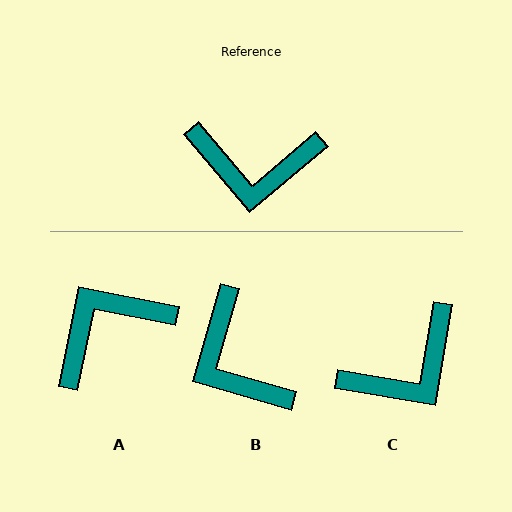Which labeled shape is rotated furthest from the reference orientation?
A, about 142 degrees away.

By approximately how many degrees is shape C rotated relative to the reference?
Approximately 40 degrees counter-clockwise.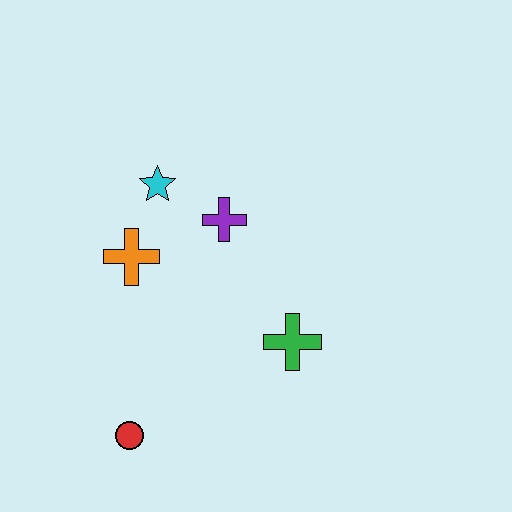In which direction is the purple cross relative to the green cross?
The purple cross is above the green cross.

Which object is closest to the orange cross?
The cyan star is closest to the orange cross.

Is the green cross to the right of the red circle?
Yes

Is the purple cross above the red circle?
Yes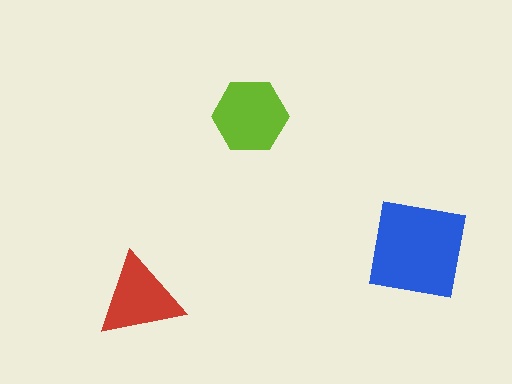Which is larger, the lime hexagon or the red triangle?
The lime hexagon.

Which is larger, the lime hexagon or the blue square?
The blue square.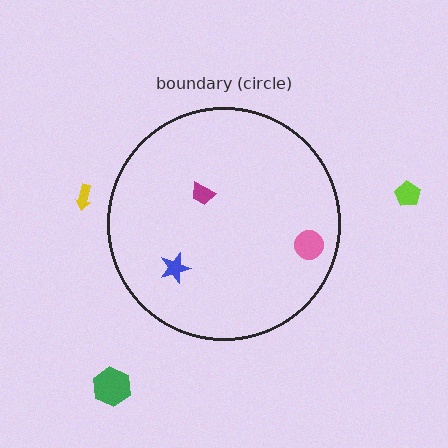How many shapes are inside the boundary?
3 inside, 3 outside.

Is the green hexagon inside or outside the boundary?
Outside.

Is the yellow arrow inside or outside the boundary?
Outside.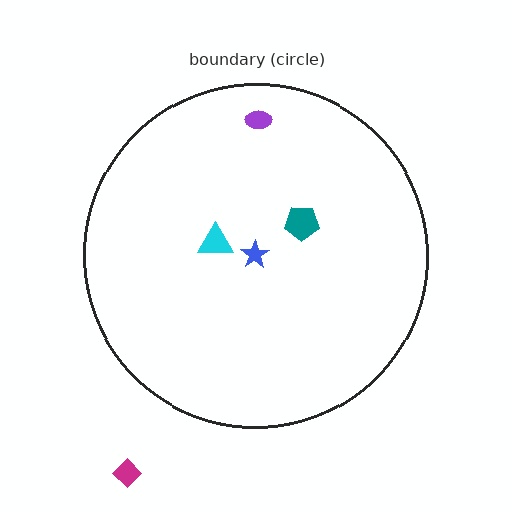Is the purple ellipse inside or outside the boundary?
Inside.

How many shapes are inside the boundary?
4 inside, 1 outside.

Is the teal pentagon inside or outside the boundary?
Inside.